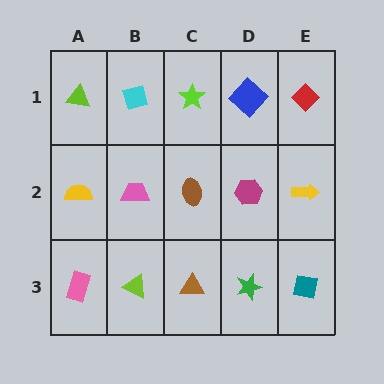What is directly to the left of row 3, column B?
A pink rectangle.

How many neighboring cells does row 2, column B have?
4.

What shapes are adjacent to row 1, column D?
A magenta hexagon (row 2, column D), a lime star (row 1, column C), a red diamond (row 1, column E).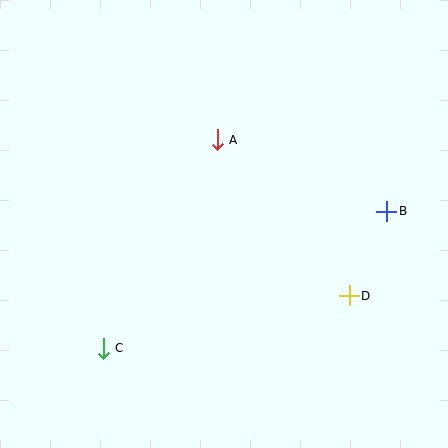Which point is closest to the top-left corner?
Point A is closest to the top-left corner.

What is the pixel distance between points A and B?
The distance between A and B is 184 pixels.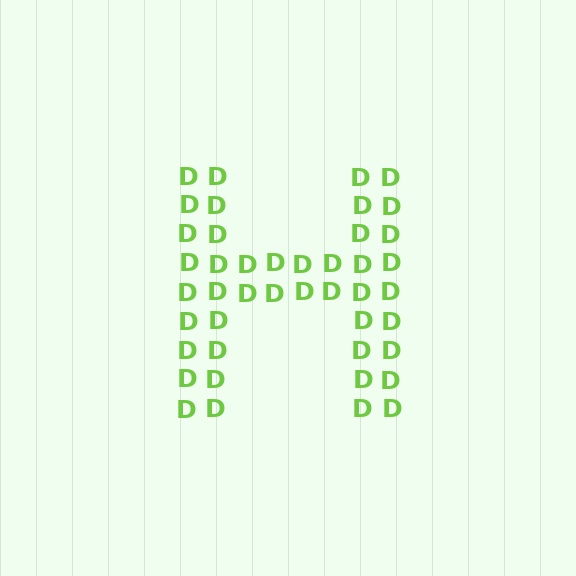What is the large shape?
The large shape is the letter H.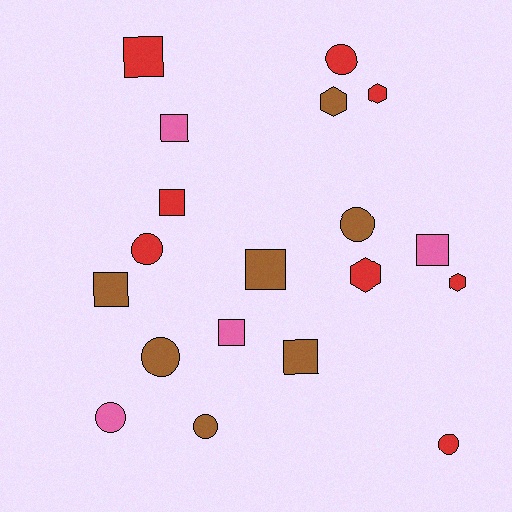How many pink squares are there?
There are 3 pink squares.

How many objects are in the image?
There are 19 objects.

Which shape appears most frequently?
Square, with 8 objects.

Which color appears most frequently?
Red, with 8 objects.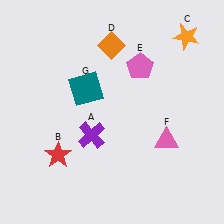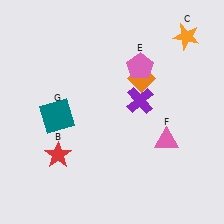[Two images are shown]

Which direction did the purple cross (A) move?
The purple cross (A) moved right.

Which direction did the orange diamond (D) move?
The orange diamond (D) moved down.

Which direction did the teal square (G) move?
The teal square (G) moved left.